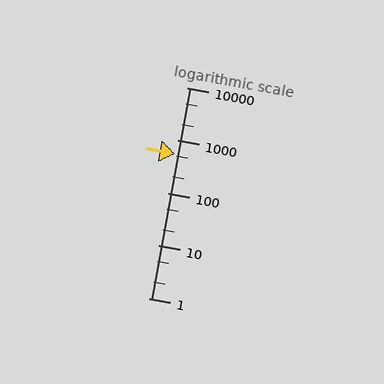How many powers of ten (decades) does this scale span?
The scale spans 4 decades, from 1 to 10000.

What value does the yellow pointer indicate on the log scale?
The pointer indicates approximately 550.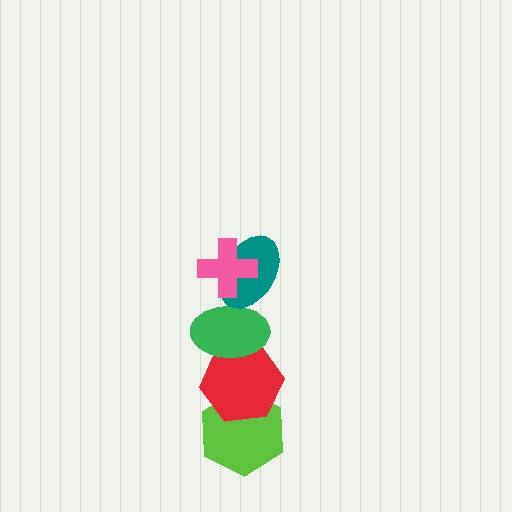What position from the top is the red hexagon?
The red hexagon is 4th from the top.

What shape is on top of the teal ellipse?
The pink cross is on top of the teal ellipse.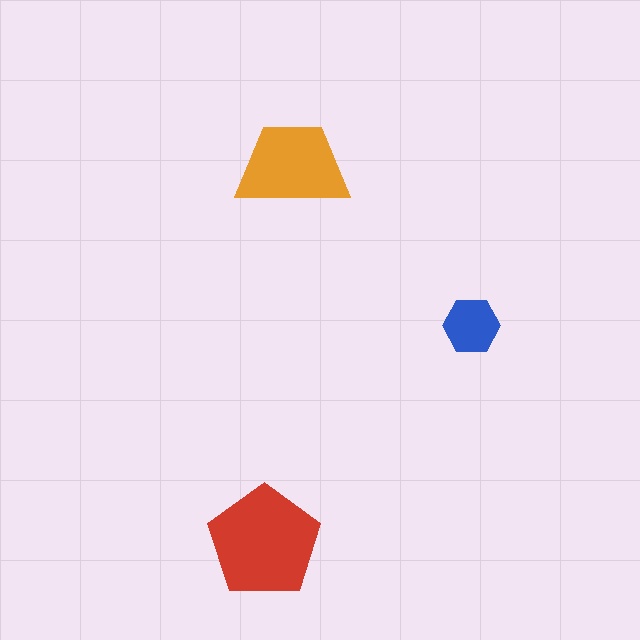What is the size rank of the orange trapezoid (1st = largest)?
2nd.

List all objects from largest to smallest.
The red pentagon, the orange trapezoid, the blue hexagon.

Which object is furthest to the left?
The red pentagon is leftmost.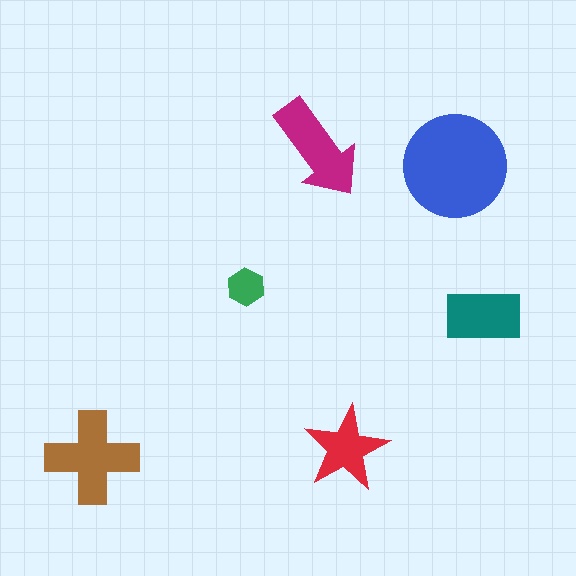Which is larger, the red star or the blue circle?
The blue circle.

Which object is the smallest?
The green hexagon.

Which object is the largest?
The blue circle.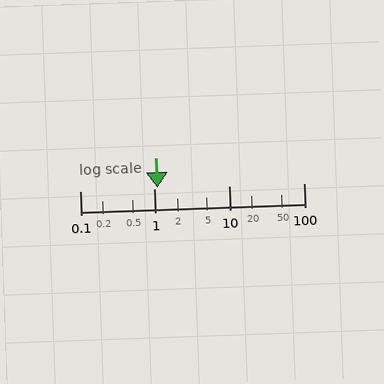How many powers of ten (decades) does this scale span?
The scale spans 3 decades, from 0.1 to 100.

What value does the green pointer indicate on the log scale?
The pointer indicates approximately 1.1.